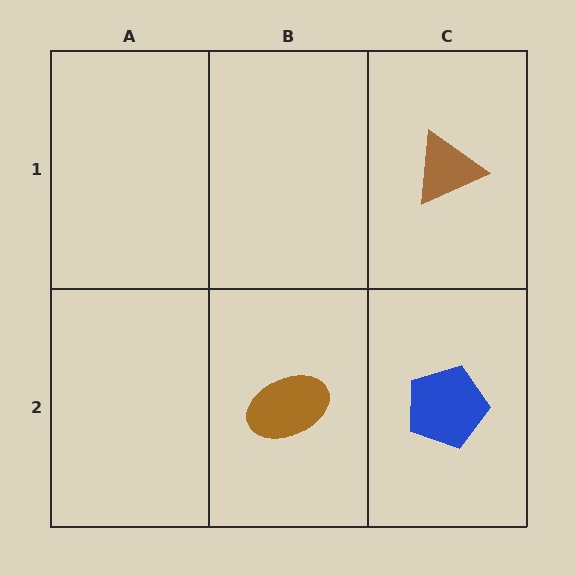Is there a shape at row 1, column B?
No, that cell is empty.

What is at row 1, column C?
A brown triangle.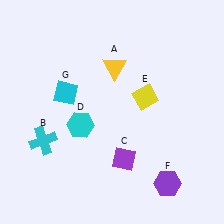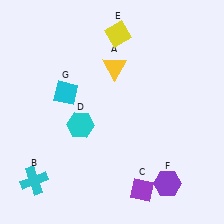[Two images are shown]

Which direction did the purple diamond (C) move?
The purple diamond (C) moved down.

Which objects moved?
The objects that moved are: the cyan cross (B), the purple diamond (C), the yellow diamond (E).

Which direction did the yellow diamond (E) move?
The yellow diamond (E) moved up.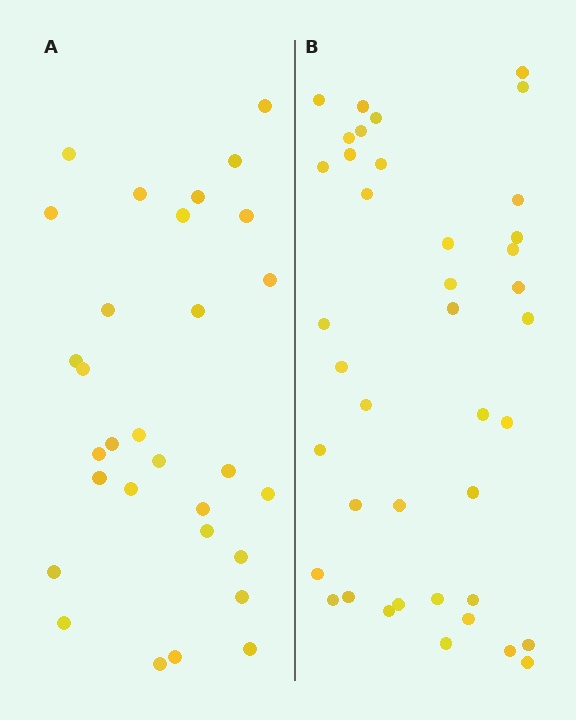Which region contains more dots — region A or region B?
Region B (the right region) has more dots.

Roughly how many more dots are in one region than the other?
Region B has roughly 10 or so more dots than region A.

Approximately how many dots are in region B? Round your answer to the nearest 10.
About 40 dots.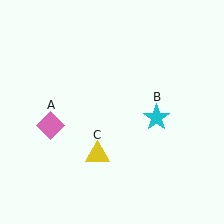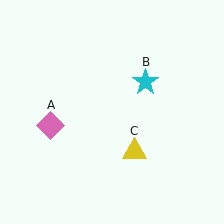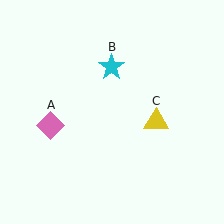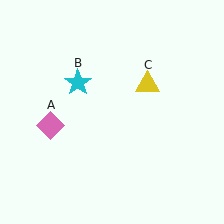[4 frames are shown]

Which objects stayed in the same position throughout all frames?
Pink diamond (object A) remained stationary.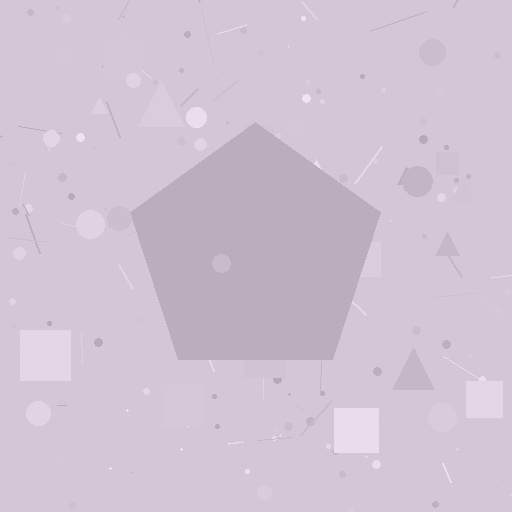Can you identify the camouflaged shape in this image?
The camouflaged shape is a pentagon.